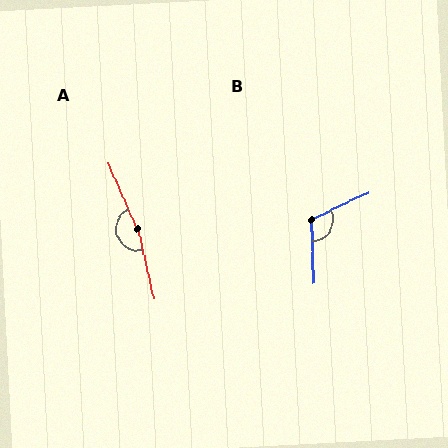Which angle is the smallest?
B, at approximately 113 degrees.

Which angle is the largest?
A, at approximately 169 degrees.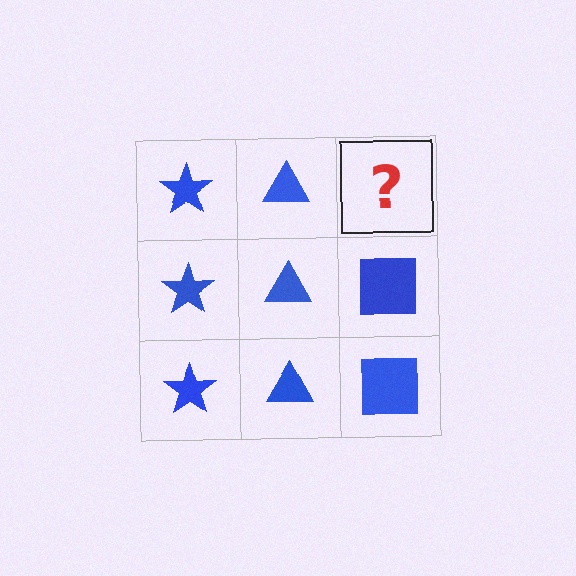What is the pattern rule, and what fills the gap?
The rule is that each column has a consistent shape. The gap should be filled with a blue square.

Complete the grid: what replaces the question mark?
The question mark should be replaced with a blue square.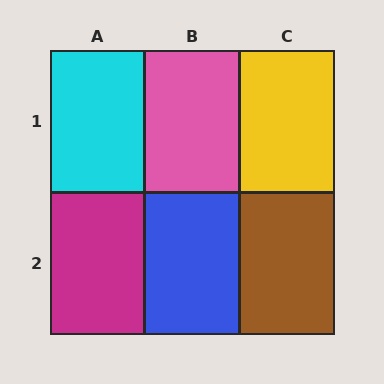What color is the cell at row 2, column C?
Brown.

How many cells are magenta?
1 cell is magenta.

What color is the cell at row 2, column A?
Magenta.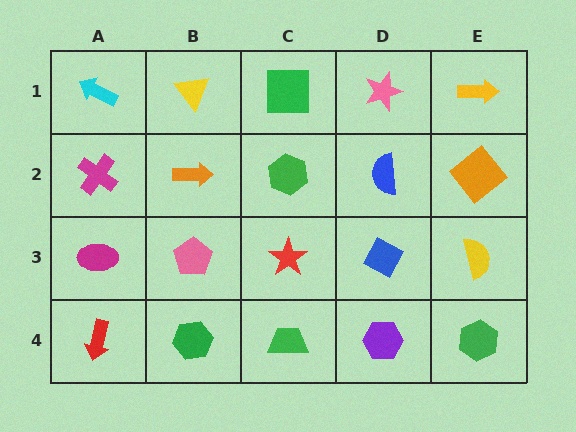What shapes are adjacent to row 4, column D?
A blue diamond (row 3, column D), a green trapezoid (row 4, column C), a green hexagon (row 4, column E).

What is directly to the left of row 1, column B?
A cyan arrow.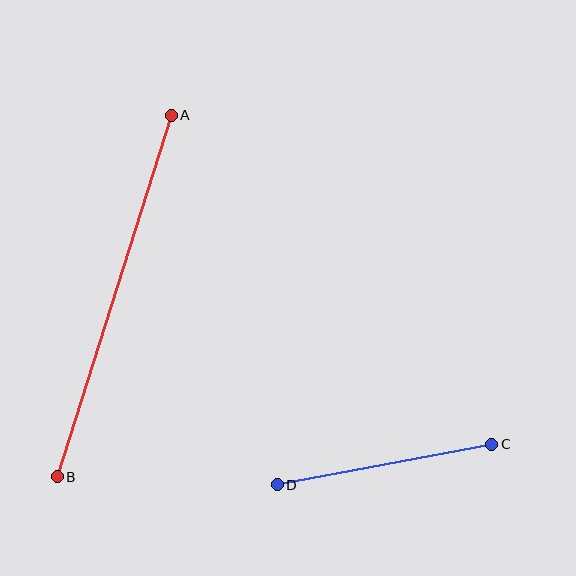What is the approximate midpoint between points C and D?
The midpoint is at approximately (385, 464) pixels.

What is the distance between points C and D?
The distance is approximately 219 pixels.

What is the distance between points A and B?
The distance is approximately 379 pixels.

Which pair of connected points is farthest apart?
Points A and B are farthest apart.